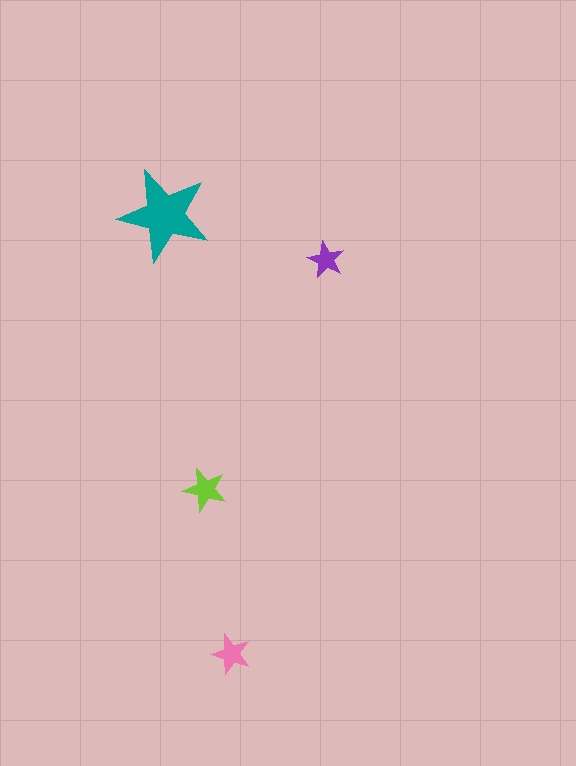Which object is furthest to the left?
The teal star is leftmost.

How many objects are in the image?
There are 4 objects in the image.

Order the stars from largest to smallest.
the teal one, the lime one, the pink one, the purple one.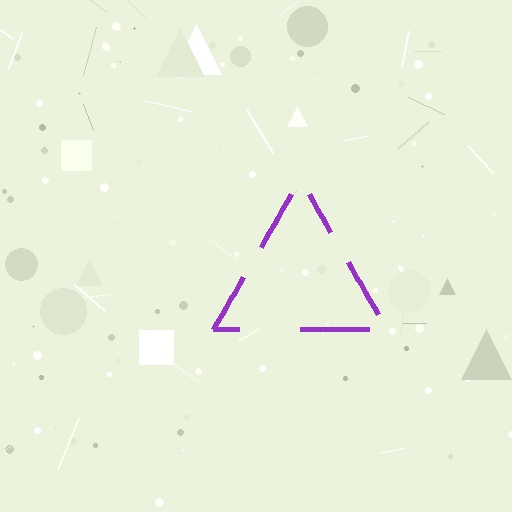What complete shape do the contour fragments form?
The contour fragments form a triangle.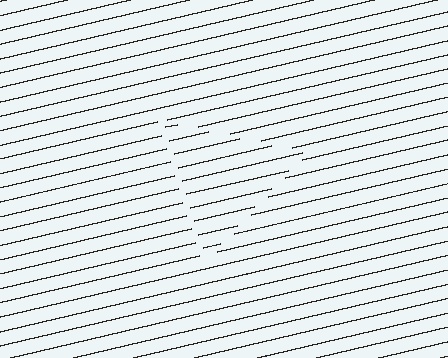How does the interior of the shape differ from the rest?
The interior of the shape contains the same grating, shifted by half a period — the contour is defined by the phase discontinuity where line-ends from the inner and outer gratings abut.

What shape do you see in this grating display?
An illusory triangle. The interior of the shape contains the same grating, shifted by half a period — the contour is defined by the phase discontinuity where line-ends from the inner and outer gratings abut.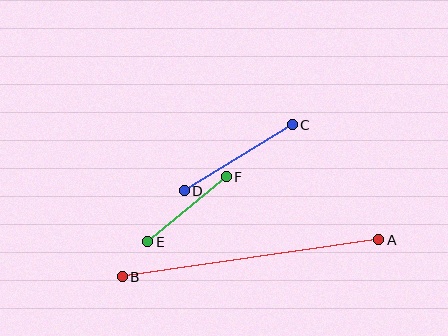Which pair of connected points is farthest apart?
Points A and B are farthest apart.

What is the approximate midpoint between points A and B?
The midpoint is at approximately (251, 258) pixels.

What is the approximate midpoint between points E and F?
The midpoint is at approximately (187, 209) pixels.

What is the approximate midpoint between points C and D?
The midpoint is at approximately (238, 158) pixels.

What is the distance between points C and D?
The distance is approximately 127 pixels.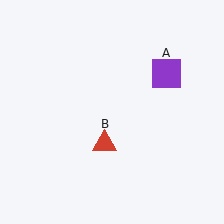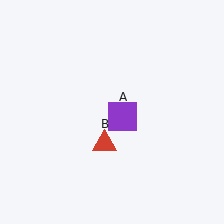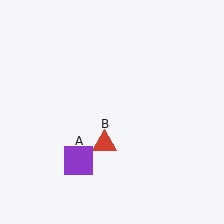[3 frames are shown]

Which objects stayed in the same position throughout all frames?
Red triangle (object B) remained stationary.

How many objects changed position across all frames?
1 object changed position: purple square (object A).